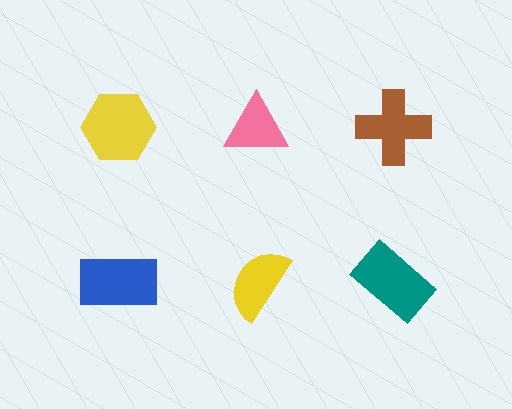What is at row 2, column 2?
A yellow semicircle.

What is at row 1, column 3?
A brown cross.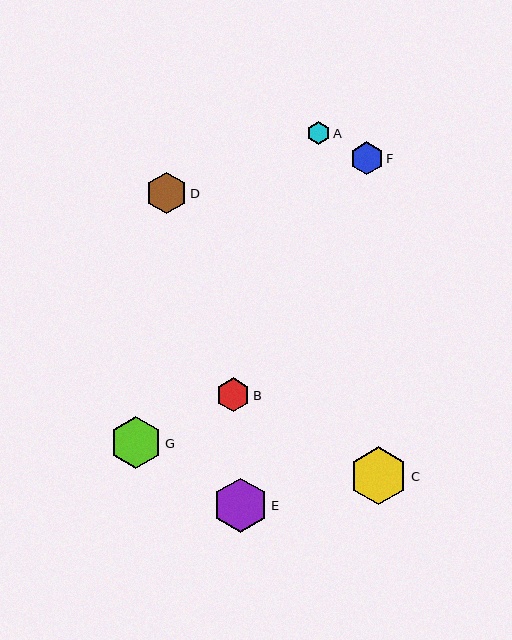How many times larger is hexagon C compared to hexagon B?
Hexagon C is approximately 1.7 times the size of hexagon B.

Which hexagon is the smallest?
Hexagon A is the smallest with a size of approximately 23 pixels.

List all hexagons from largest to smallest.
From largest to smallest: C, E, G, D, B, F, A.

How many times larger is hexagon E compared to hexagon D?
Hexagon E is approximately 1.3 times the size of hexagon D.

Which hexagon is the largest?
Hexagon C is the largest with a size of approximately 59 pixels.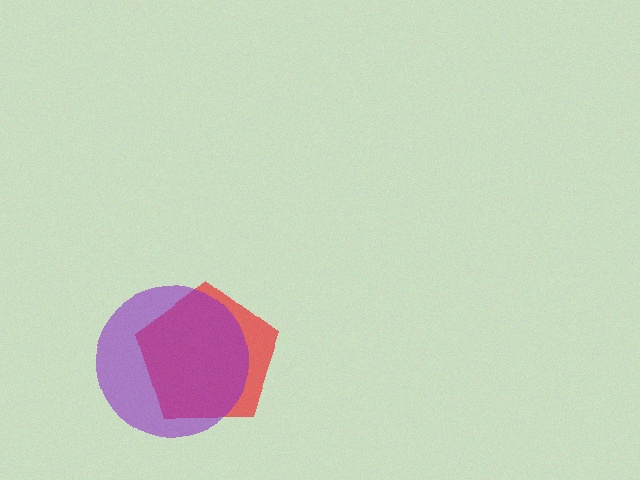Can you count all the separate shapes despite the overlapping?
Yes, there are 2 separate shapes.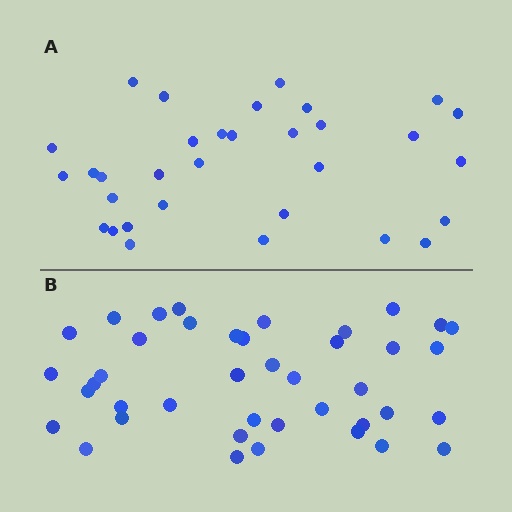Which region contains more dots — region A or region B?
Region B (the bottom region) has more dots.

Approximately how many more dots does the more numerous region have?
Region B has roughly 8 or so more dots than region A.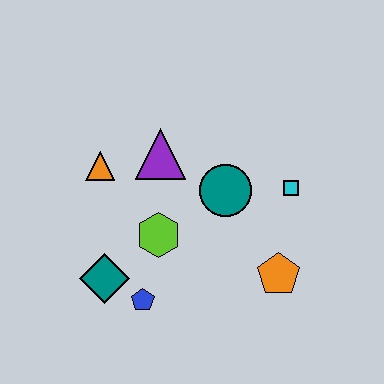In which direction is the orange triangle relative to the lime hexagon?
The orange triangle is above the lime hexagon.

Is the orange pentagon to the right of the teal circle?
Yes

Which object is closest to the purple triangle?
The orange triangle is closest to the purple triangle.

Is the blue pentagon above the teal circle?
No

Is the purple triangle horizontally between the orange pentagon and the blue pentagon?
Yes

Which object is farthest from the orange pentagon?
The orange triangle is farthest from the orange pentagon.